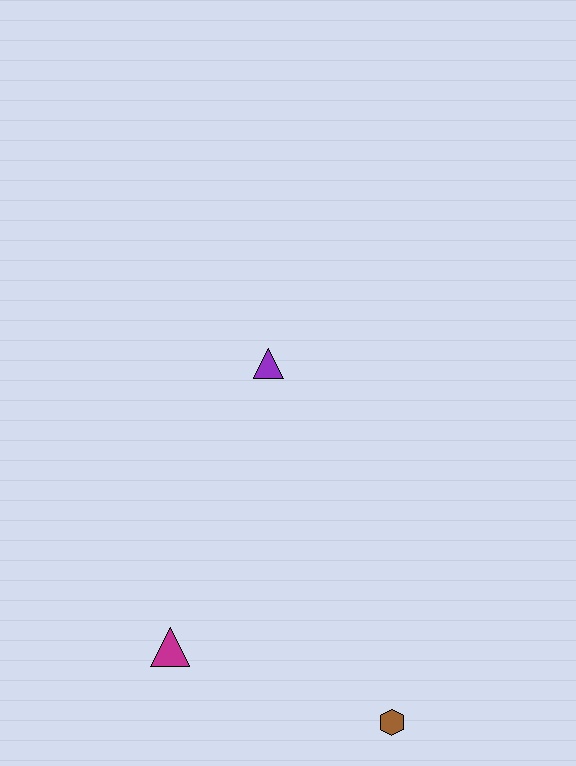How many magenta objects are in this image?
There is 1 magenta object.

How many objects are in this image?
There are 3 objects.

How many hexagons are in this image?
There is 1 hexagon.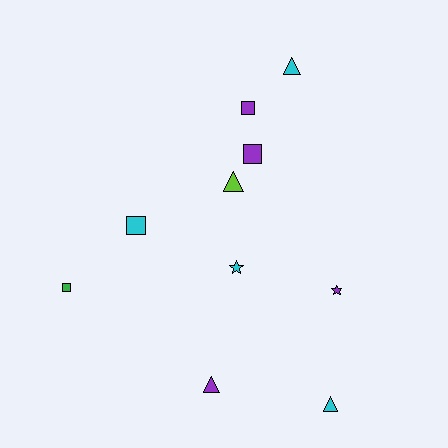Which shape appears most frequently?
Triangle, with 4 objects.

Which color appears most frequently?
Purple, with 4 objects.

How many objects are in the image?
There are 10 objects.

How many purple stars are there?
There is 1 purple star.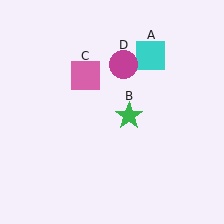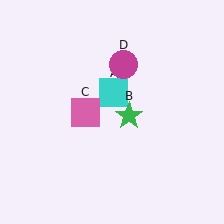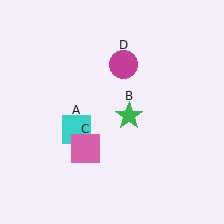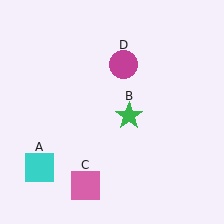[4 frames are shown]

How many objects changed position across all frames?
2 objects changed position: cyan square (object A), pink square (object C).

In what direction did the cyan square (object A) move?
The cyan square (object A) moved down and to the left.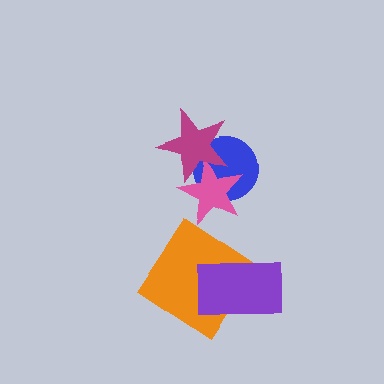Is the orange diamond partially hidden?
Yes, it is partially covered by another shape.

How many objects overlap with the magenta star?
2 objects overlap with the magenta star.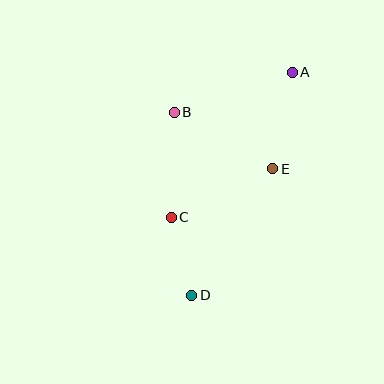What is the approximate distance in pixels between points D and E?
The distance between D and E is approximately 150 pixels.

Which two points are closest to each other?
Points C and D are closest to each other.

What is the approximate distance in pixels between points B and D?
The distance between B and D is approximately 184 pixels.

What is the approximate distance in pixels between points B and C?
The distance between B and C is approximately 105 pixels.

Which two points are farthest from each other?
Points A and D are farthest from each other.